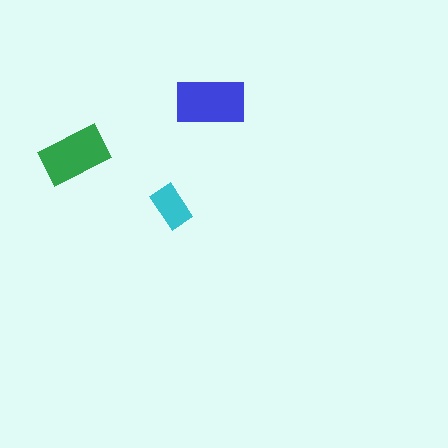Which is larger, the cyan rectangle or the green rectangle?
The green one.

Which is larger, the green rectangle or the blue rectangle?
The blue one.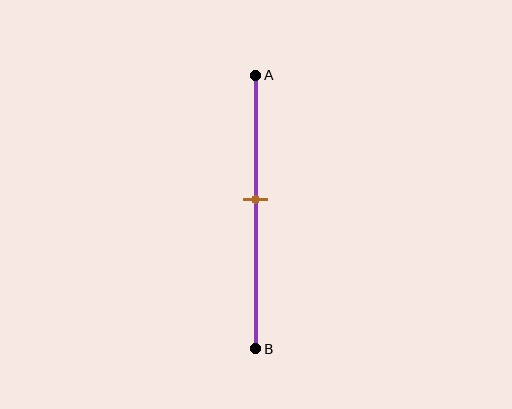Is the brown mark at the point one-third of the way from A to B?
No, the mark is at about 45% from A, not at the 33% one-third point.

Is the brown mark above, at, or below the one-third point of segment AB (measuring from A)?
The brown mark is below the one-third point of segment AB.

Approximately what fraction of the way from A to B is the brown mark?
The brown mark is approximately 45% of the way from A to B.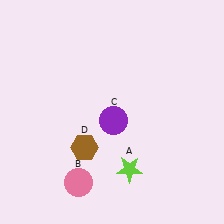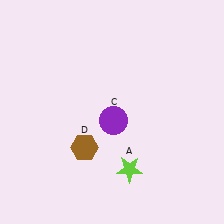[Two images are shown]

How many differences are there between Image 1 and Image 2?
There is 1 difference between the two images.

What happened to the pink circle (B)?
The pink circle (B) was removed in Image 2. It was in the bottom-left area of Image 1.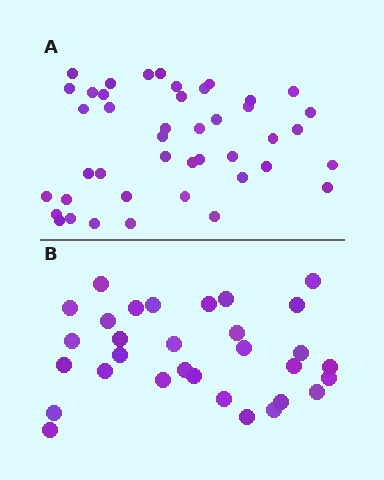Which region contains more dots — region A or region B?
Region A (the top region) has more dots.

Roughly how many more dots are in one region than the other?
Region A has roughly 12 or so more dots than region B.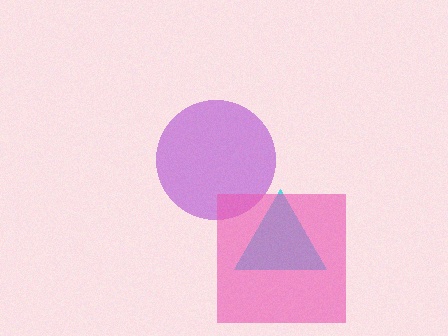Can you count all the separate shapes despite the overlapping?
Yes, there are 3 separate shapes.